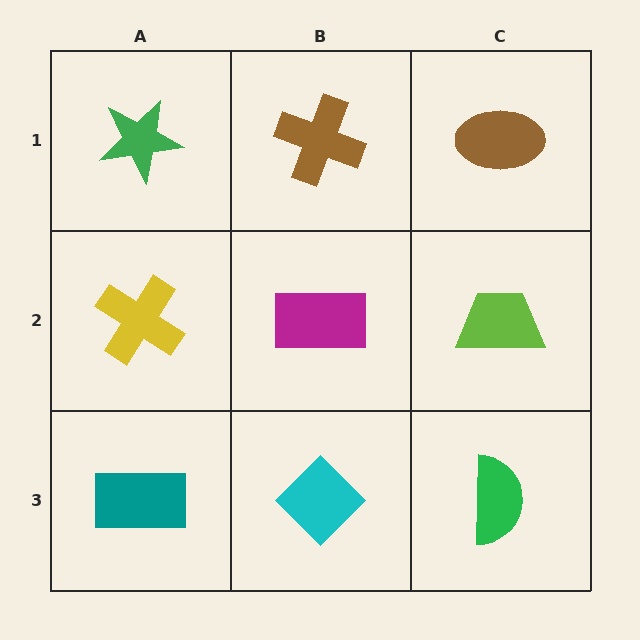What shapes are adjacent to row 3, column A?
A yellow cross (row 2, column A), a cyan diamond (row 3, column B).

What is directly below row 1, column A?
A yellow cross.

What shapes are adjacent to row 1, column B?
A magenta rectangle (row 2, column B), a green star (row 1, column A), a brown ellipse (row 1, column C).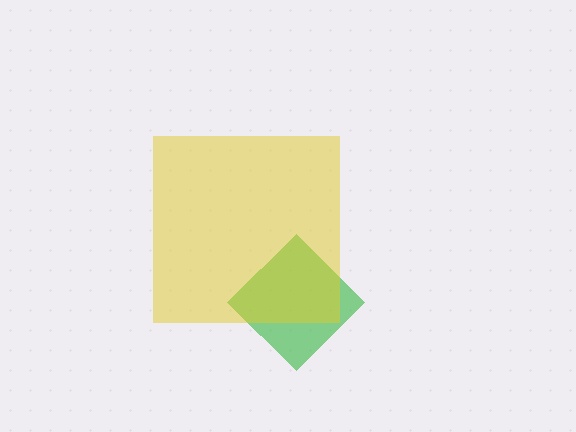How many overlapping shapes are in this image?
There are 2 overlapping shapes in the image.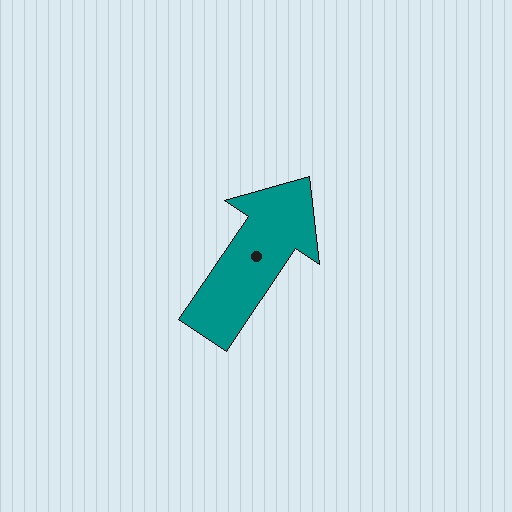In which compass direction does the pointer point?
Northeast.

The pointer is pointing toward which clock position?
Roughly 1 o'clock.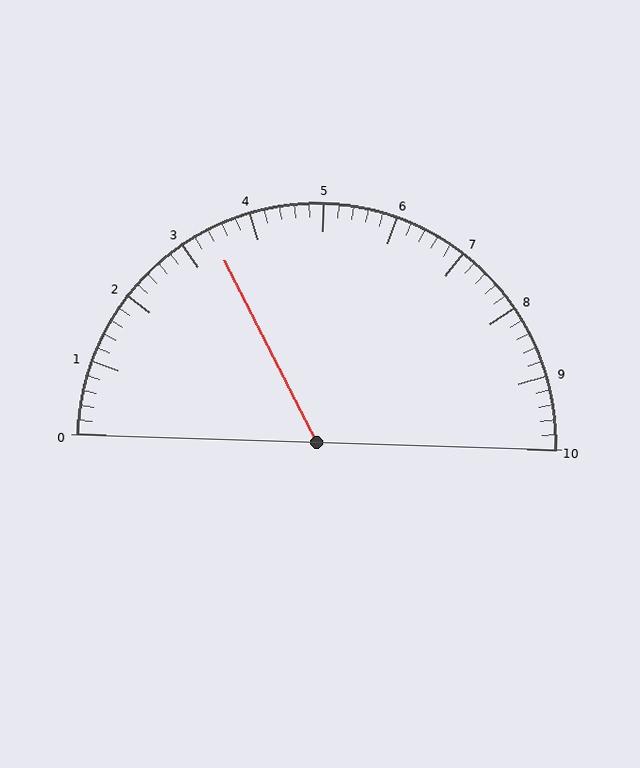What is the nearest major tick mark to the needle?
The nearest major tick mark is 3.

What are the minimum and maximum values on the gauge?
The gauge ranges from 0 to 10.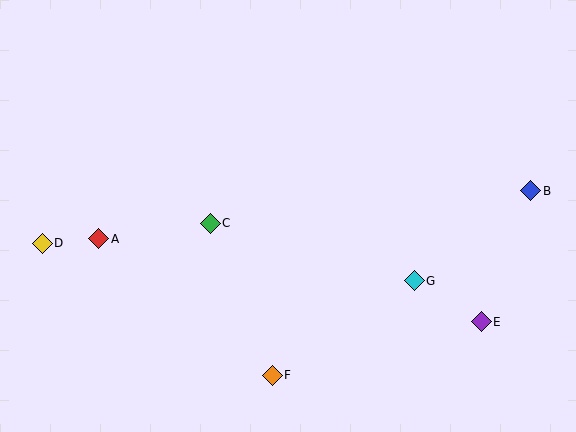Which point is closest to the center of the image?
Point C at (210, 223) is closest to the center.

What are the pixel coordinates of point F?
Point F is at (272, 375).